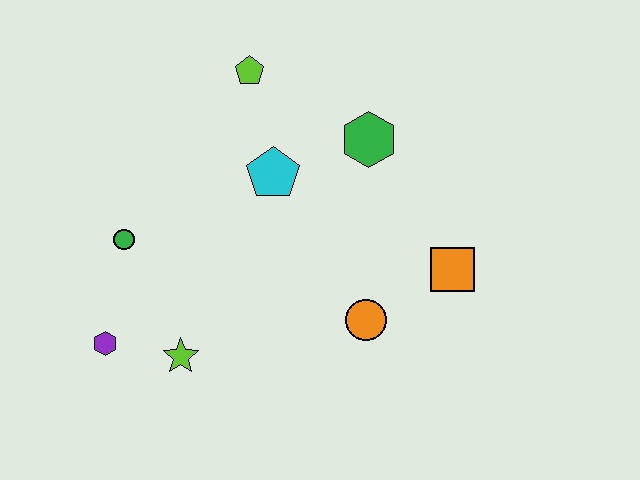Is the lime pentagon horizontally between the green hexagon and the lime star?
Yes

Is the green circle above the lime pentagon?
No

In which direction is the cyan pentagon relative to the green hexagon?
The cyan pentagon is to the left of the green hexagon.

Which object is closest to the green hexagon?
The cyan pentagon is closest to the green hexagon.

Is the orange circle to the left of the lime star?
No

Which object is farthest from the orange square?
The purple hexagon is farthest from the orange square.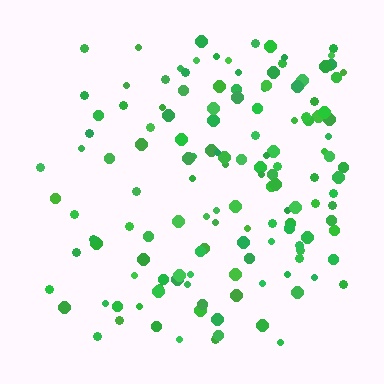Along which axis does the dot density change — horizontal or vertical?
Horizontal.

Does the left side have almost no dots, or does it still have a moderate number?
Still a moderate number, just noticeably fewer than the right.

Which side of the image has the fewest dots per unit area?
The left.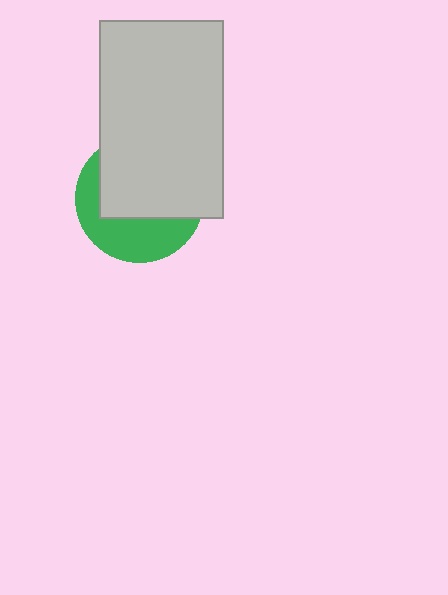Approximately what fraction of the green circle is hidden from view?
Roughly 60% of the green circle is hidden behind the light gray rectangle.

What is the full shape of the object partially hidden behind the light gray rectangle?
The partially hidden object is a green circle.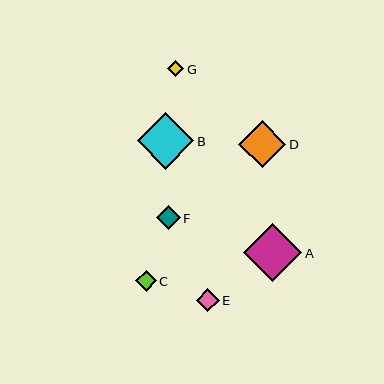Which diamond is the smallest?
Diamond G is the smallest with a size of approximately 16 pixels.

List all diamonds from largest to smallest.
From largest to smallest: A, B, D, F, E, C, G.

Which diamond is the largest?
Diamond A is the largest with a size of approximately 58 pixels.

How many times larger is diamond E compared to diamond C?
Diamond E is approximately 1.1 times the size of diamond C.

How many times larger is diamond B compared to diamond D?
Diamond B is approximately 1.2 times the size of diamond D.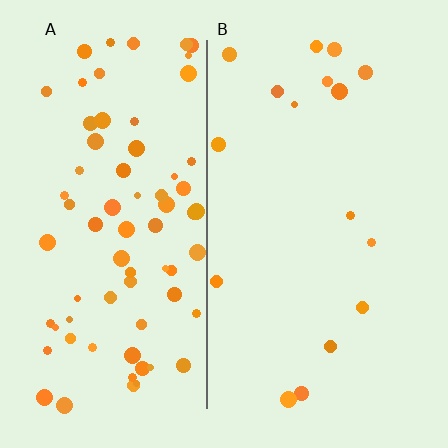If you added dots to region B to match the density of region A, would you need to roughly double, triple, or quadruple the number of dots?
Approximately quadruple.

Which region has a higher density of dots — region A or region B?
A (the left).